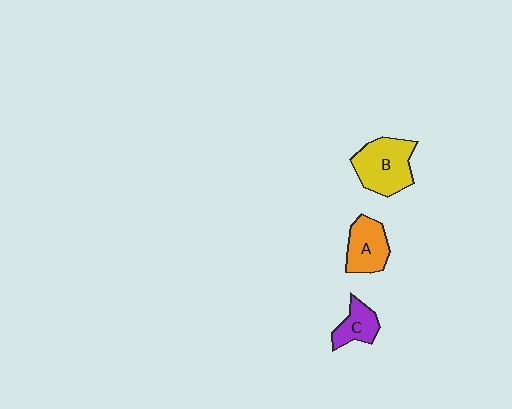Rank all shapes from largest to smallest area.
From largest to smallest: B (yellow), A (orange), C (purple).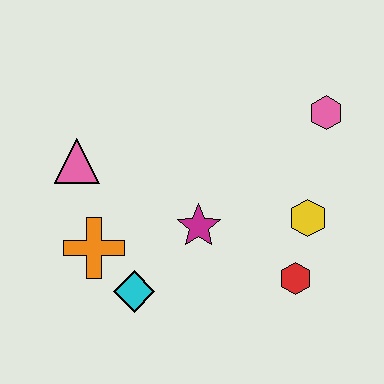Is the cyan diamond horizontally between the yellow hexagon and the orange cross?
Yes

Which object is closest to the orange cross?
The cyan diamond is closest to the orange cross.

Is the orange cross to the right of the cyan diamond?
No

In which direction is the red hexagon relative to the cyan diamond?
The red hexagon is to the right of the cyan diamond.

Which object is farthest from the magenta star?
The pink hexagon is farthest from the magenta star.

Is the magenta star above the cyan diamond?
Yes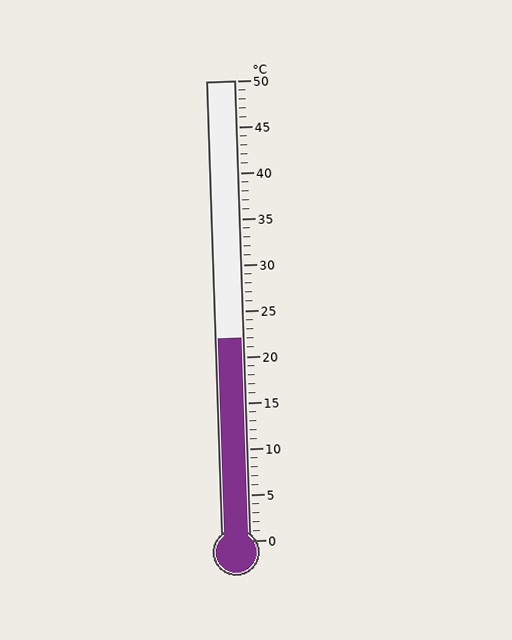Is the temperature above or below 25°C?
The temperature is below 25°C.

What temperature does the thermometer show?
The thermometer shows approximately 22°C.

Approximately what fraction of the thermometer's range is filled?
The thermometer is filled to approximately 45% of its range.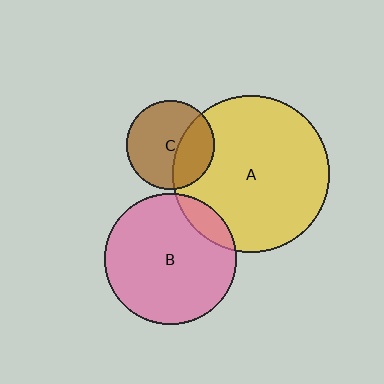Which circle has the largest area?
Circle A (yellow).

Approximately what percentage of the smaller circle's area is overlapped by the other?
Approximately 35%.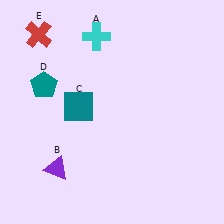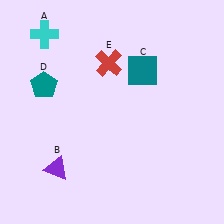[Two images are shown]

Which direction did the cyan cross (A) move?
The cyan cross (A) moved left.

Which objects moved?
The objects that moved are: the cyan cross (A), the teal square (C), the red cross (E).